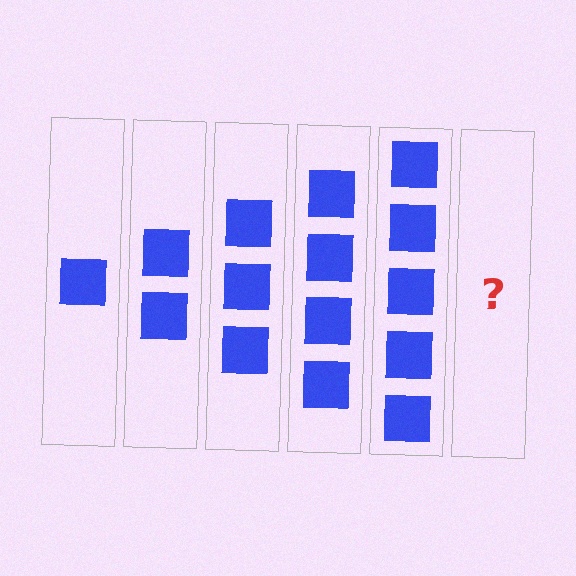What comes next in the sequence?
The next element should be 6 squares.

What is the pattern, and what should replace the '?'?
The pattern is that each step adds one more square. The '?' should be 6 squares.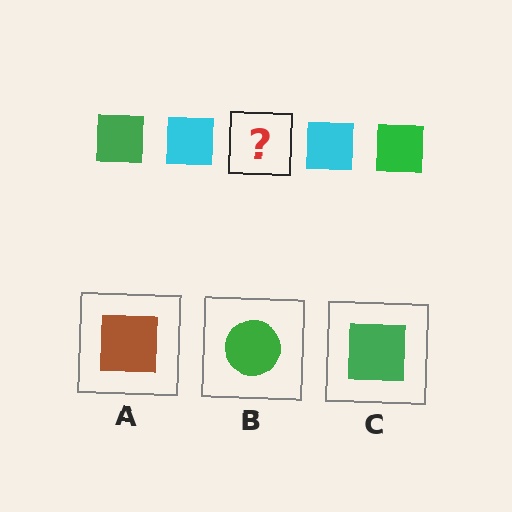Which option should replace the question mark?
Option C.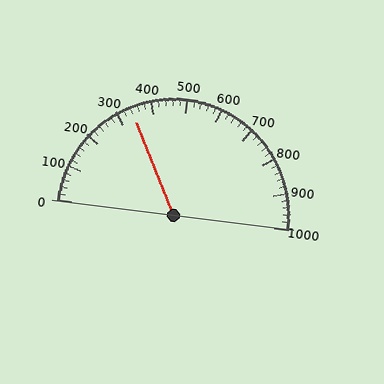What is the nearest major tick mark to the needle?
The nearest major tick mark is 300.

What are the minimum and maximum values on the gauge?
The gauge ranges from 0 to 1000.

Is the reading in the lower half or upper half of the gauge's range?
The reading is in the lower half of the range (0 to 1000).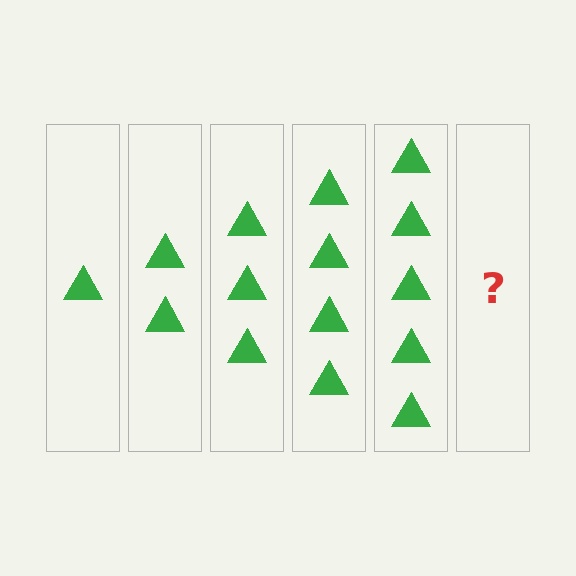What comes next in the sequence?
The next element should be 6 triangles.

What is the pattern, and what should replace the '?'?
The pattern is that each step adds one more triangle. The '?' should be 6 triangles.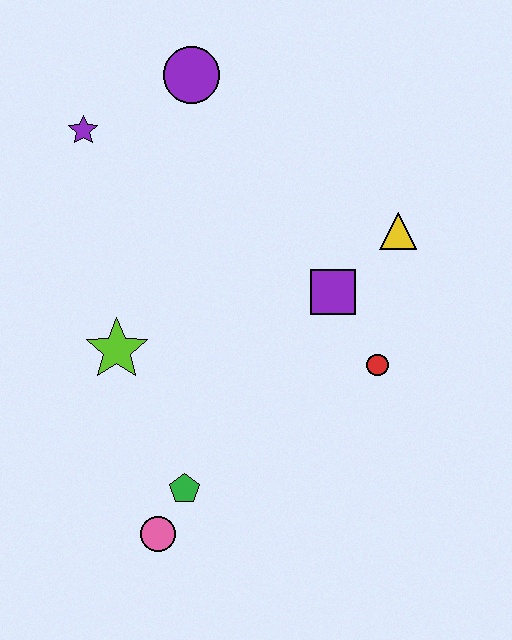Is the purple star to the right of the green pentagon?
No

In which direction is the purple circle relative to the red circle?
The purple circle is above the red circle.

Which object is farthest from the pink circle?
The purple circle is farthest from the pink circle.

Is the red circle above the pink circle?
Yes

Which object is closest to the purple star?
The purple circle is closest to the purple star.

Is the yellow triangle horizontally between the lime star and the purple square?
No